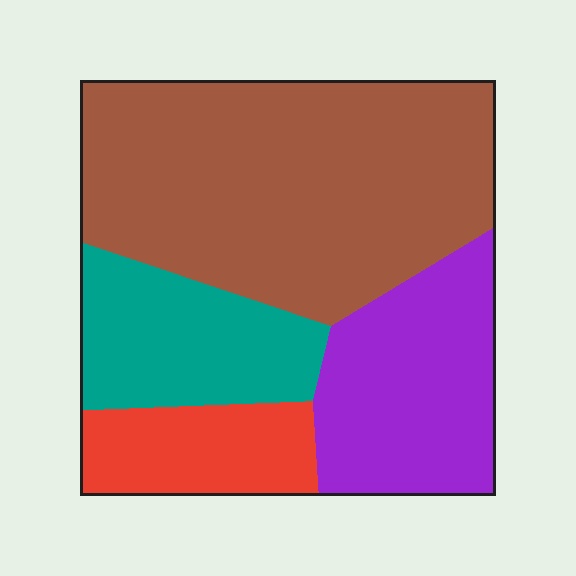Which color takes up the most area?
Brown, at roughly 50%.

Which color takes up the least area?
Red, at roughly 10%.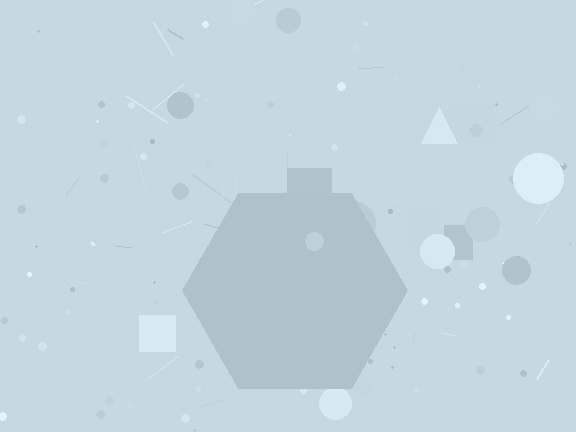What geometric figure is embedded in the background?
A hexagon is embedded in the background.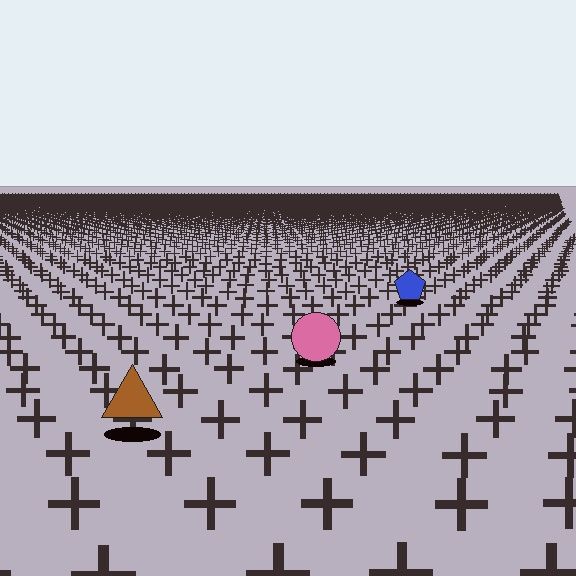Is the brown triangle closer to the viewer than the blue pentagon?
Yes. The brown triangle is closer — you can tell from the texture gradient: the ground texture is coarser near it.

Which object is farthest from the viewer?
The blue pentagon is farthest from the viewer. It appears smaller and the ground texture around it is denser.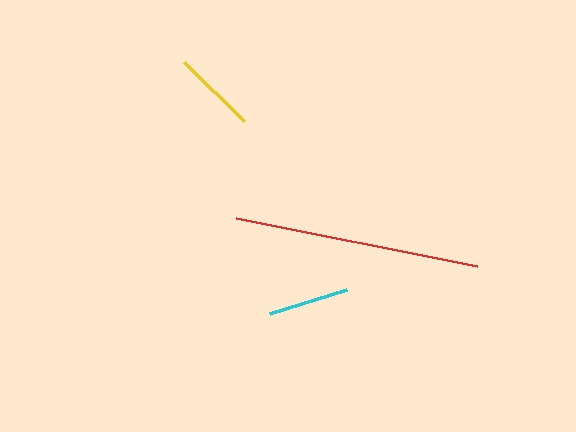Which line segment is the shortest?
The cyan line is the shortest at approximately 81 pixels.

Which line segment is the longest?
The red line is the longest at approximately 245 pixels.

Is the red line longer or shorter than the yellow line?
The red line is longer than the yellow line.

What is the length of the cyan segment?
The cyan segment is approximately 81 pixels long.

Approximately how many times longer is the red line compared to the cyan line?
The red line is approximately 3.0 times the length of the cyan line.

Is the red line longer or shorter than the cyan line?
The red line is longer than the cyan line.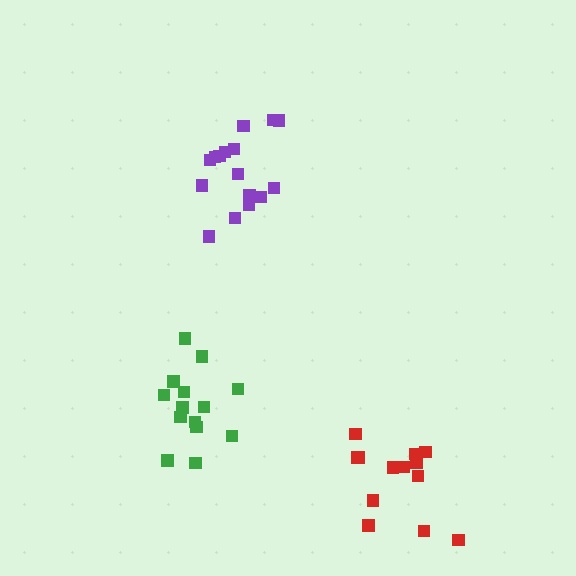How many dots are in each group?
Group 1: 16 dots, Group 2: 14 dots, Group 3: 13 dots (43 total).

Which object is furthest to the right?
The red cluster is rightmost.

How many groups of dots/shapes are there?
There are 3 groups.